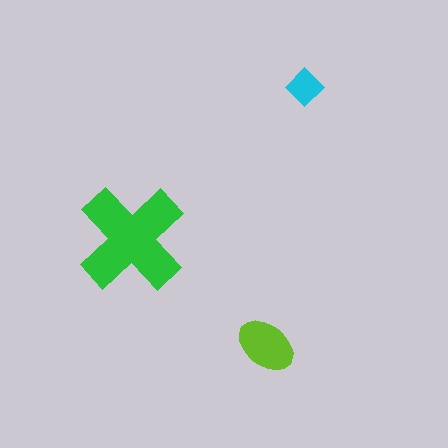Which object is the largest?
The green cross.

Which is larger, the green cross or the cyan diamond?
The green cross.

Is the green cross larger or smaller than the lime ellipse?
Larger.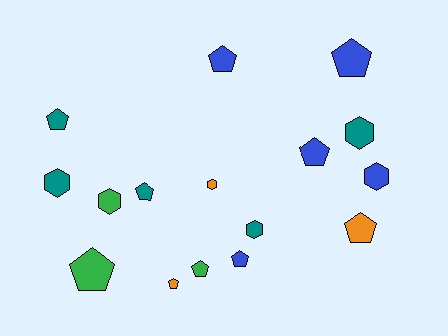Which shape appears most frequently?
Pentagon, with 10 objects.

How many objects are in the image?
There are 16 objects.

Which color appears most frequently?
Blue, with 5 objects.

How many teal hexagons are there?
There are 3 teal hexagons.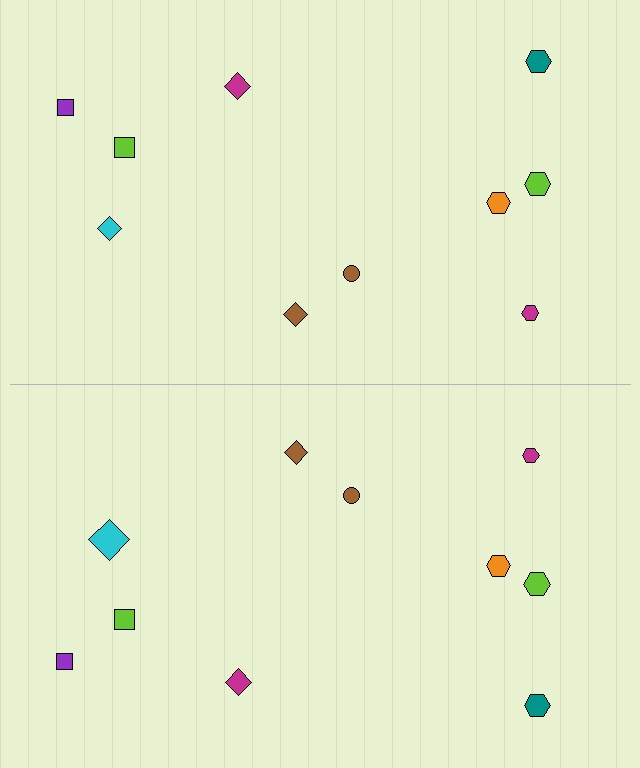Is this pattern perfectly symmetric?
No, the pattern is not perfectly symmetric. The cyan diamond on the bottom side has a different size than its mirror counterpart.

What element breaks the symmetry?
The cyan diamond on the bottom side has a different size than its mirror counterpart.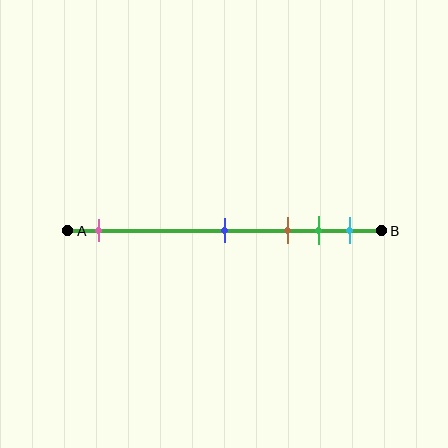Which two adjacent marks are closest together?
The green and cyan marks are the closest adjacent pair.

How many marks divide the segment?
There are 5 marks dividing the segment.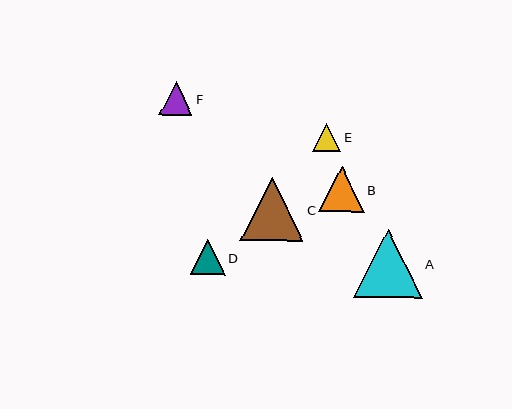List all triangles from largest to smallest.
From largest to smallest: A, C, B, D, F, E.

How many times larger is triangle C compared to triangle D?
Triangle C is approximately 1.8 times the size of triangle D.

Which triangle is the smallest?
Triangle E is the smallest with a size of approximately 28 pixels.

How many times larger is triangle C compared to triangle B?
Triangle C is approximately 1.4 times the size of triangle B.